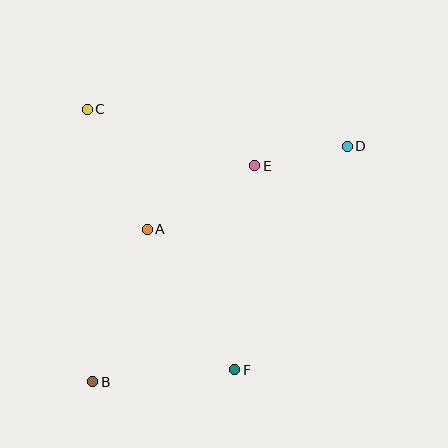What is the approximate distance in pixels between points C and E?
The distance between C and E is approximately 177 pixels.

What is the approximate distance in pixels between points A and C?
The distance between A and C is approximately 134 pixels.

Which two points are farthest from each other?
Points B and D are farthest from each other.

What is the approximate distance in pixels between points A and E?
The distance between A and E is approximately 125 pixels.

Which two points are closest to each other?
Points D and E are closest to each other.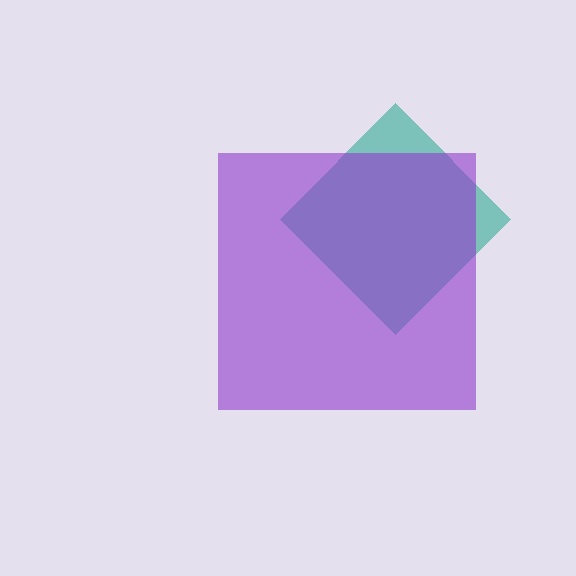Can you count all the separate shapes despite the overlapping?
Yes, there are 2 separate shapes.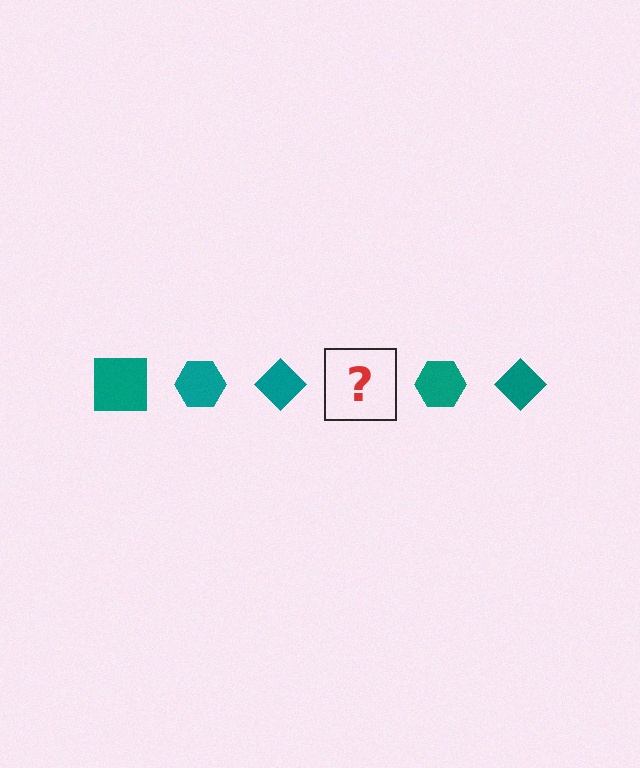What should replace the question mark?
The question mark should be replaced with a teal square.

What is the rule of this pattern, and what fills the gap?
The rule is that the pattern cycles through square, hexagon, diamond shapes in teal. The gap should be filled with a teal square.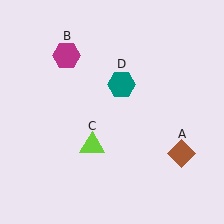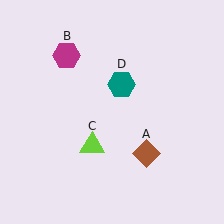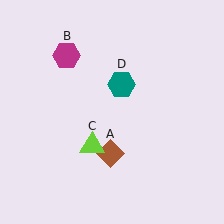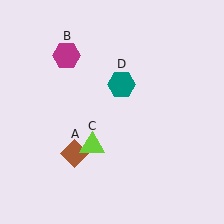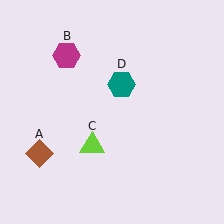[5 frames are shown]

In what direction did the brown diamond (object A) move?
The brown diamond (object A) moved left.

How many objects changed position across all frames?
1 object changed position: brown diamond (object A).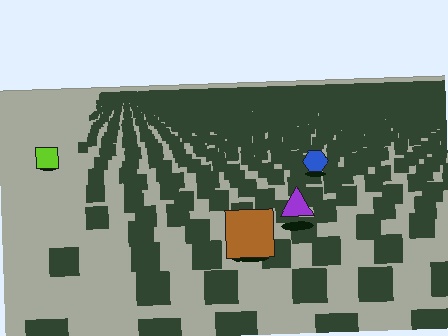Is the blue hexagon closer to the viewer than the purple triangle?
No. The purple triangle is closer — you can tell from the texture gradient: the ground texture is coarser near it.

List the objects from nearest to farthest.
From nearest to farthest: the brown square, the purple triangle, the blue hexagon, the lime square.